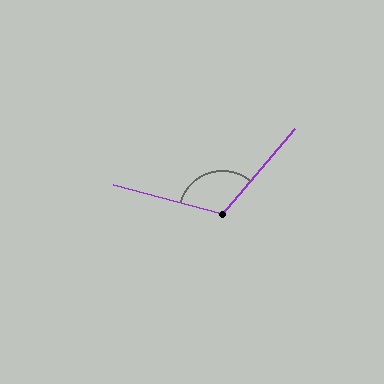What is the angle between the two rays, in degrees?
Approximately 116 degrees.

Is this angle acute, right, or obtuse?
It is obtuse.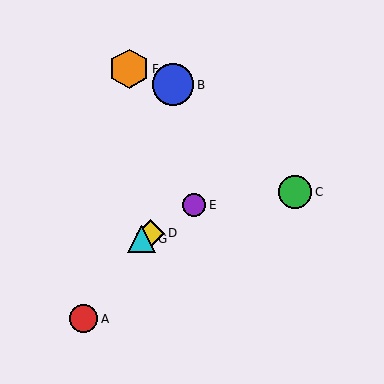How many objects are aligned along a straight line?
3 objects (D, E, G) are aligned along a straight line.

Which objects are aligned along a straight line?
Objects D, E, G are aligned along a straight line.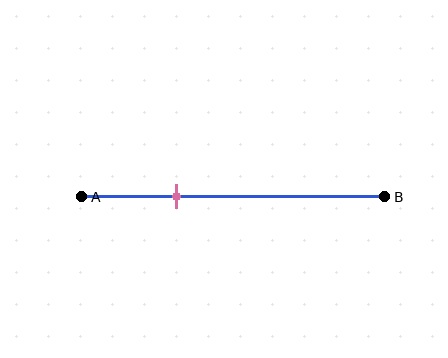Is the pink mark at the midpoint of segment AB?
No, the mark is at about 30% from A, not at the 50% midpoint.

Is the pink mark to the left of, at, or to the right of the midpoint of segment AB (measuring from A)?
The pink mark is to the left of the midpoint of segment AB.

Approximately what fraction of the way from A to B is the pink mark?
The pink mark is approximately 30% of the way from A to B.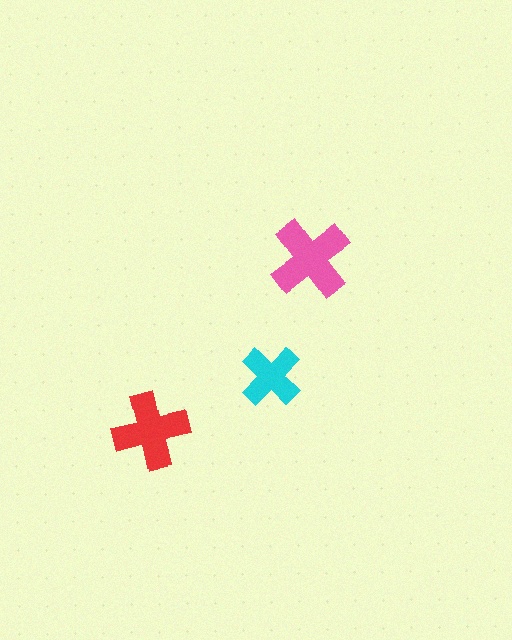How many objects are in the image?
There are 3 objects in the image.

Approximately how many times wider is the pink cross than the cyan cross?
About 1.5 times wider.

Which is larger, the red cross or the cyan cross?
The red one.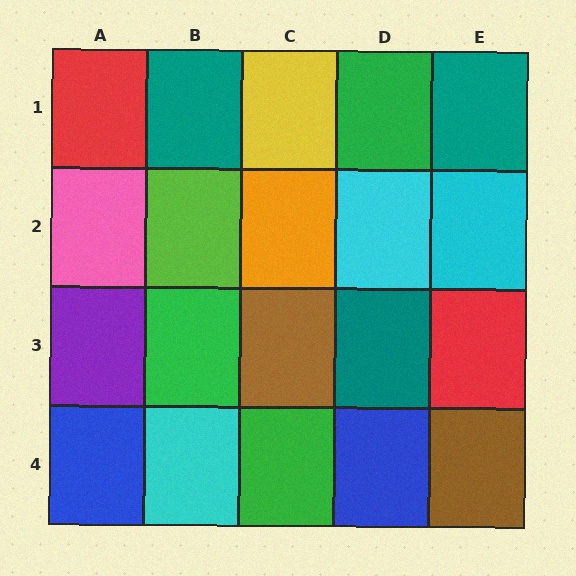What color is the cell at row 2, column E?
Cyan.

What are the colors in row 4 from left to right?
Blue, cyan, green, blue, brown.